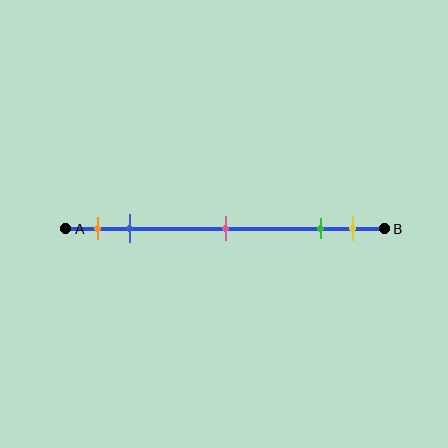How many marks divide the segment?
There are 5 marks dividing the segment.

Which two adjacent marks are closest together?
The green and yellow marks are the closest adjacent pair.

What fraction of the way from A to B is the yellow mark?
The yellow mark is approximately 90% (0.9) of the way from A to B.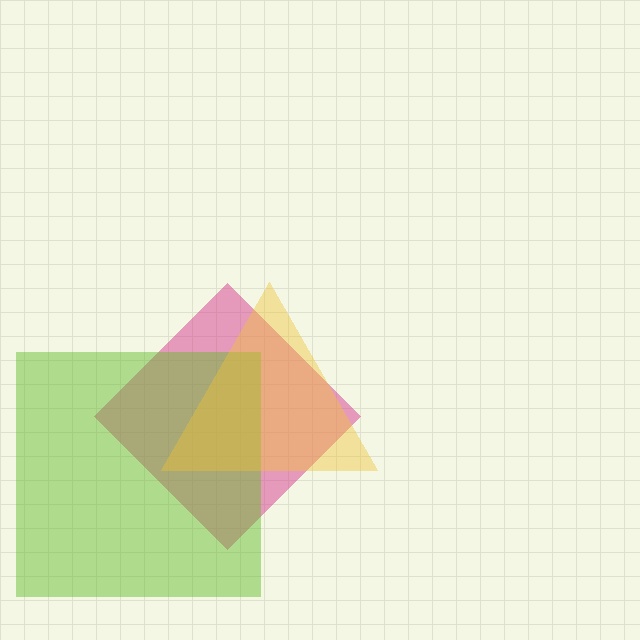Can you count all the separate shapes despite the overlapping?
Yes, there are 3 separate shapes.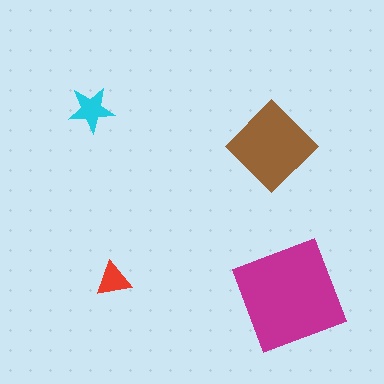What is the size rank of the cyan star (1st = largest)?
3rd.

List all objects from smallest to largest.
The red triangle, the cyan star, the brown diamond, the magenta square.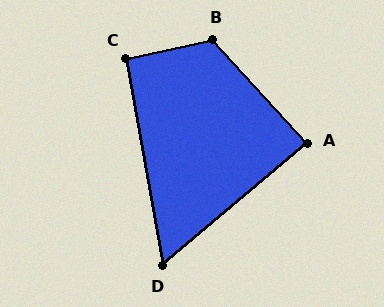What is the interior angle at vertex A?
Approximately 88 degrees (approximately right).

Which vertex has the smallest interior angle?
D, at approximately 60 degrees.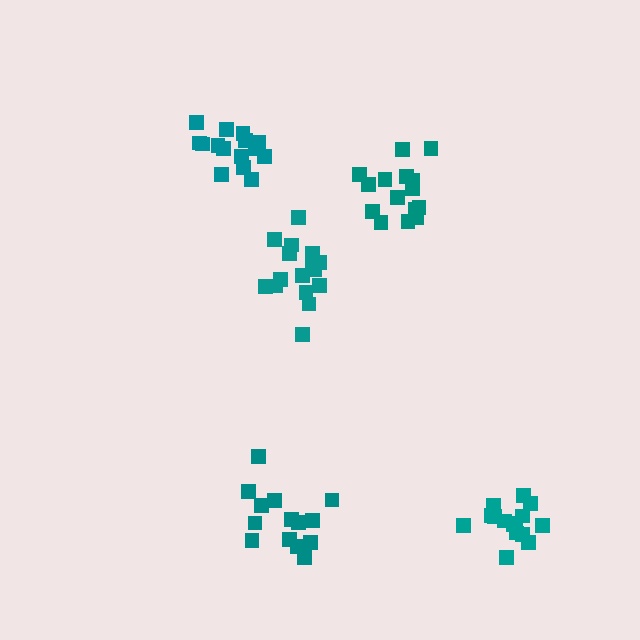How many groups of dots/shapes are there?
There are 5 groups.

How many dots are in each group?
Group 1: 16 dots, Group 2: 16 dots, Group 3: 15 dots, Group 4: 15 dots, Group 5: 15 dots (77 total).